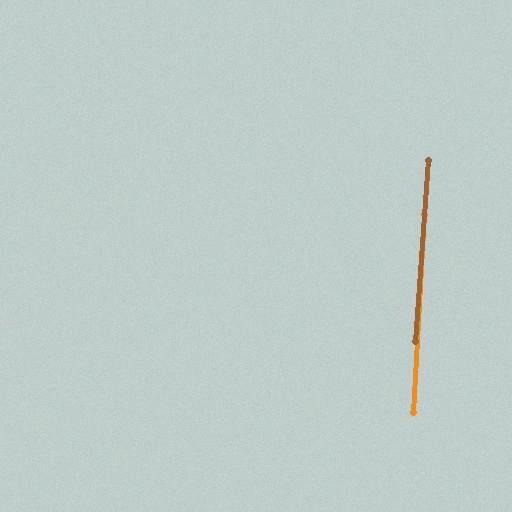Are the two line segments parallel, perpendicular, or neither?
Parallel — their directions differ by only 0.7°.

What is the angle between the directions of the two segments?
Approximately 1 degree.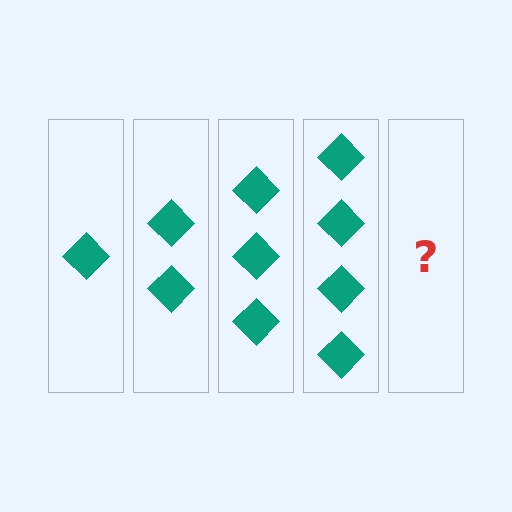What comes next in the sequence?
The next element should be 5 diamonds.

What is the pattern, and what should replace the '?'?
The pattern is that each step adds one more diamond. The '?' should be 5 diamonds.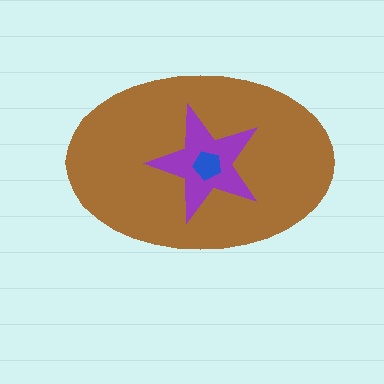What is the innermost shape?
The blue pentagon.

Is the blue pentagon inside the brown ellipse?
Yes.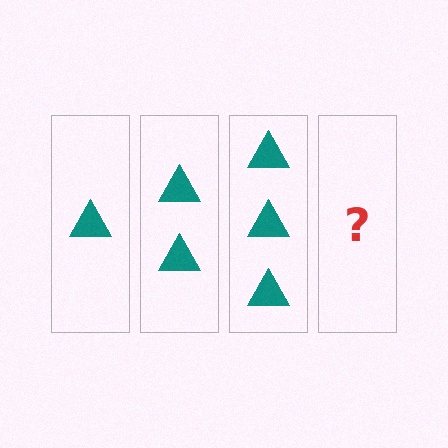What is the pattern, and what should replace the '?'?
The pattern is that each step adds one more triangle. The '?' should be 4 triangles.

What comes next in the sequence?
The next element should be 4 triangles.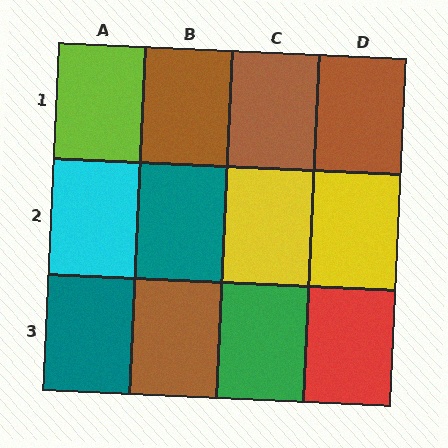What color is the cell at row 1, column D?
Brown.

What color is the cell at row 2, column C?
Yellow.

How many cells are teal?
2 cells are teal.